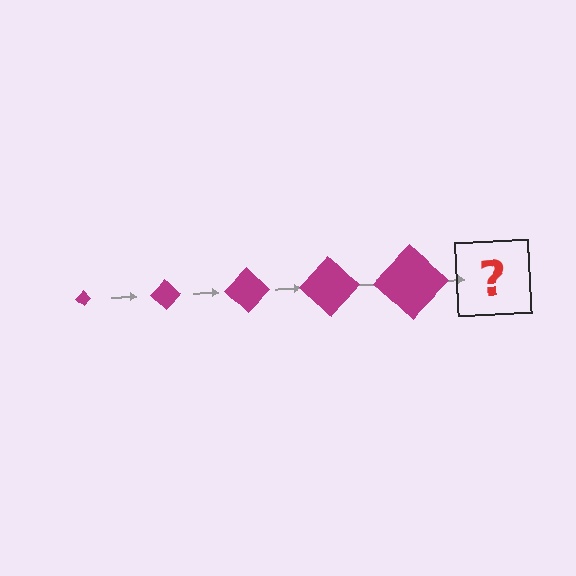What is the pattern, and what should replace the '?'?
The pattern is that the diamond gets progressively larger each step. The '?' should be a magenta diamond, larger than the previous one.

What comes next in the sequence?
The next element should be a magenta diamond, larger than the previous one.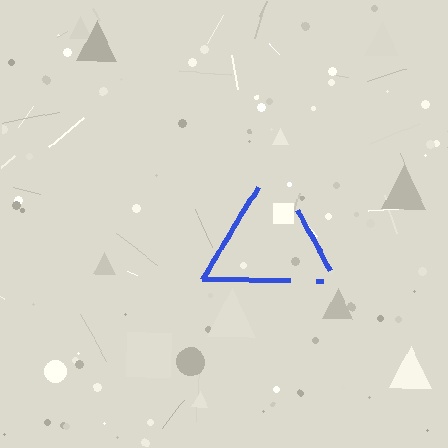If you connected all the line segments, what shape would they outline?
They would outline a triangle.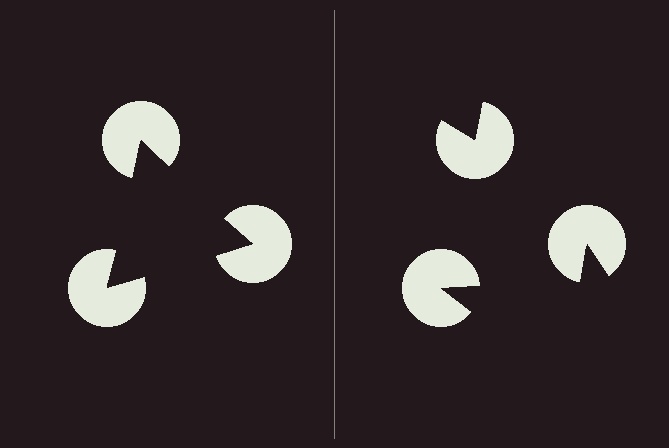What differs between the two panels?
The pac-man discs are positioned identically on both sides; only the wedge orientations differ. On the left they align to a triangle; on the right they are misaligned.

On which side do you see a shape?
An illusory triangle appears on the left side. On the right side the wedge cuts are rotated, so no coherent shape forms.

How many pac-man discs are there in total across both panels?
6 — 3 on each side.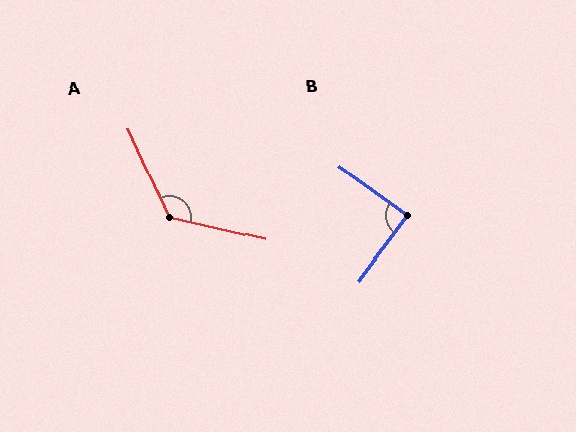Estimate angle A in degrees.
Approximately 127 degrees.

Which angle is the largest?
A, at approximately 127 degrees.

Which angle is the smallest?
B, at approximately 89 degrees.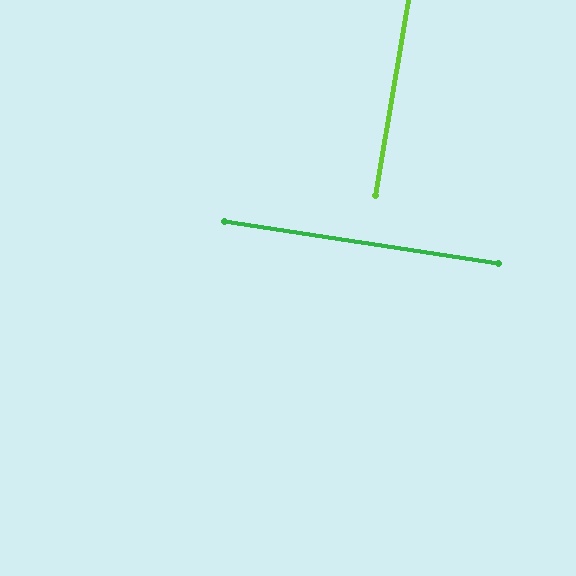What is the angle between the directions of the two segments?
Approximately 89 degrees.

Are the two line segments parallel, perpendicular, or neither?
Perpendicular — they meet at approximately 89°.